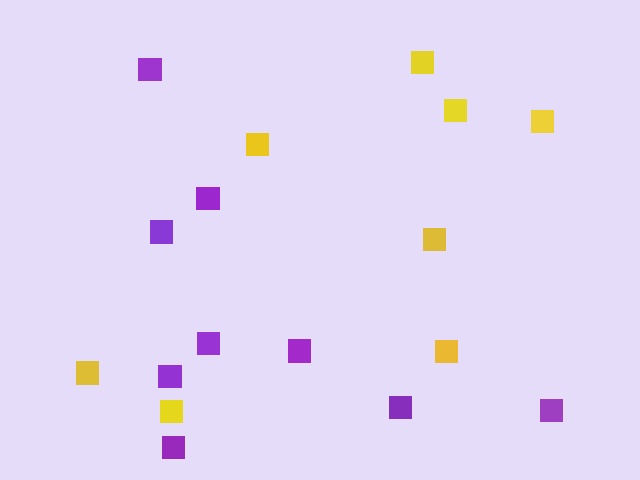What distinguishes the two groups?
There are 2 groups: one group of purple squares (9) and one group of yellow squares (8).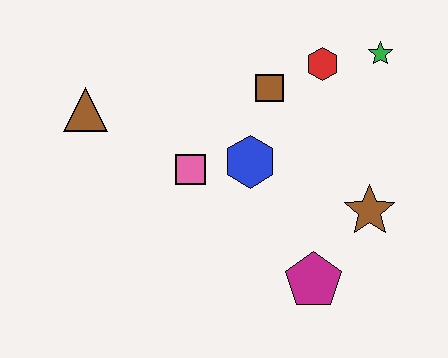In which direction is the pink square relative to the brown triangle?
The pink square is to the right of the brown triangle.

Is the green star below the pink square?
No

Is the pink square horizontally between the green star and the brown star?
No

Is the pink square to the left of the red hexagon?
Yes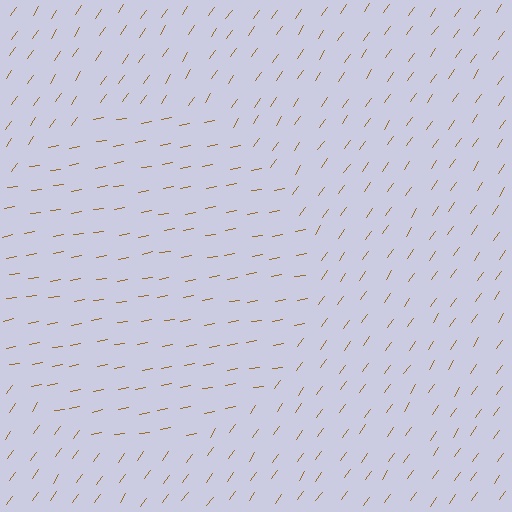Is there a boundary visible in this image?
Yes, there is a texture boundary formed by a change in line orientation.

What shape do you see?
I see a circle.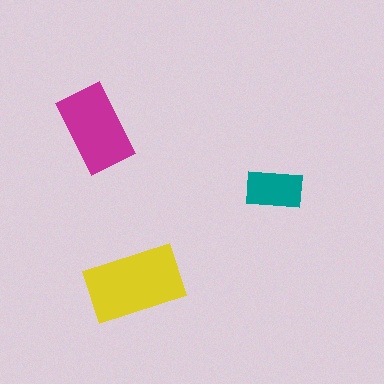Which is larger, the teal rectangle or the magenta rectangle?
The magenta one.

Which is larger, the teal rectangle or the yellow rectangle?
The yellow one.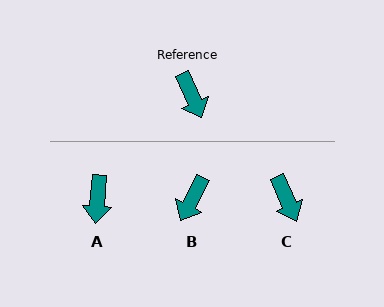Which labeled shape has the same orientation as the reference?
C.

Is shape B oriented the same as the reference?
No, it is off by about 51 degrees.